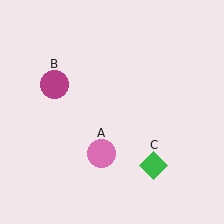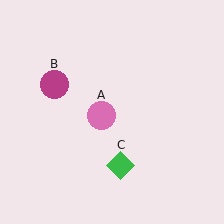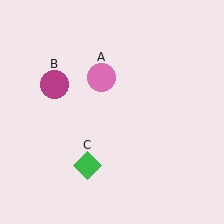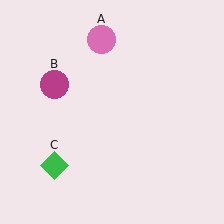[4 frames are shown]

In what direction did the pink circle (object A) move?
The pink circle (object A) moved up.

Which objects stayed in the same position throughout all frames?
Magenta circle (object B) remained stationary.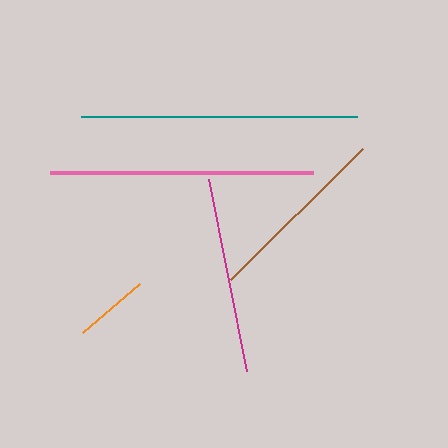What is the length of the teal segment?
The teal segment is approximately 276 pixels long.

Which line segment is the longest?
The teal line is the longest at approximately 276 pixels.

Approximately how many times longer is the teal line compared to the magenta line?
The teal line is approximately 1.4 times the length of the magenta line.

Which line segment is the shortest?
The orange line is the shortest at approximately 75 pixels.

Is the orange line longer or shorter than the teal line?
The teal line is longer than the orange line.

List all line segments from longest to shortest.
From longest to shortest: teal, pink, magenta, brown, orange.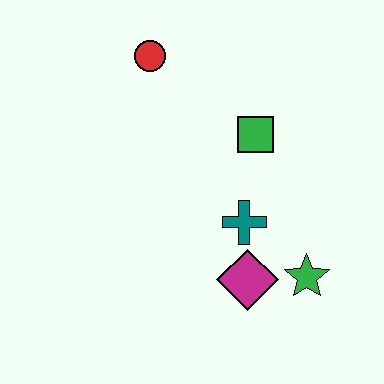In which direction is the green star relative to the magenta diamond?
The green star is to the right of the magenta diamond.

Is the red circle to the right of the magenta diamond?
No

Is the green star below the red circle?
Yes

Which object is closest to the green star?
The magenta diamond is closest to the green star.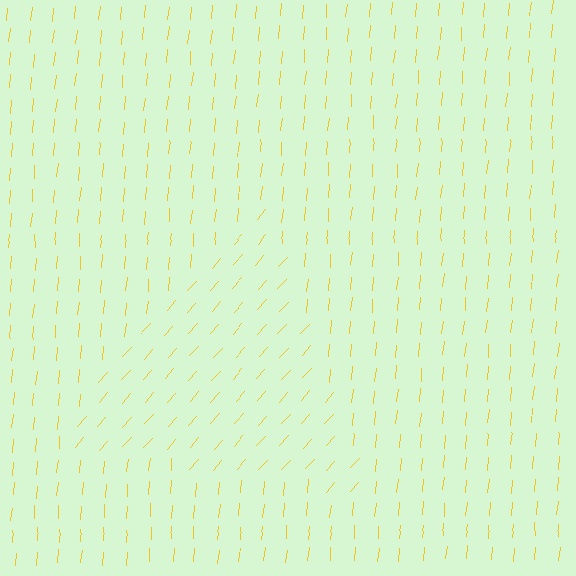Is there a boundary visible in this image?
Yes, there is a texture boundary formed by a change in line orientation.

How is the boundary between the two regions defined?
The boundary is defined purely by a change in line orientation (approximately 37 degrees difference). All lines are the same color and thickness.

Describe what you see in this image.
The image is filled with small yellow line segments. A triangle region in the image has lines oriented differently from the surrounding lines, creating a visible texture boundary.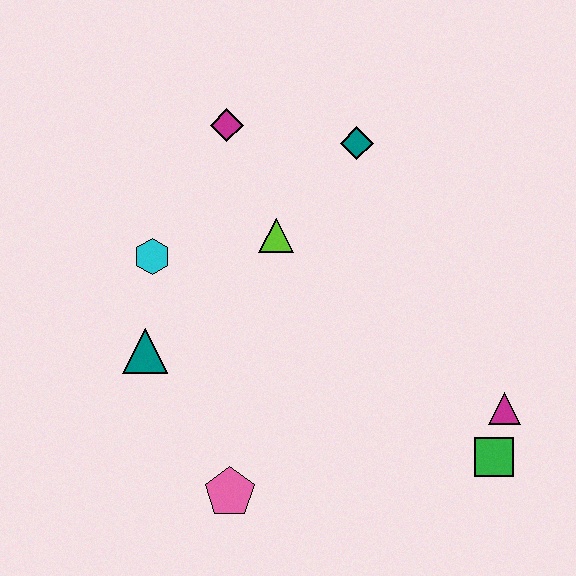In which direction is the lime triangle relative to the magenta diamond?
The lime triangle is below the magenta diamond.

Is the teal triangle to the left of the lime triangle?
Yes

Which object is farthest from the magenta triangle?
The magenta diamond is farthest from the magenta triangle.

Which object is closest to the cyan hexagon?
The teal triangle is closest to the cyan hexagon.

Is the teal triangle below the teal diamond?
Yes